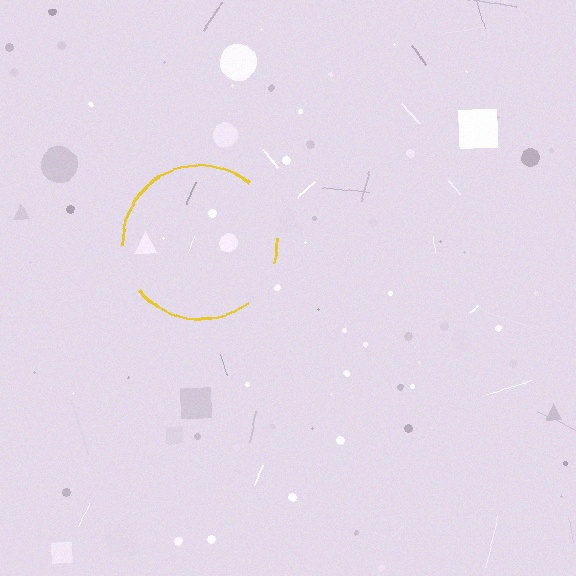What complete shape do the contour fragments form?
The contour fragments form a circle.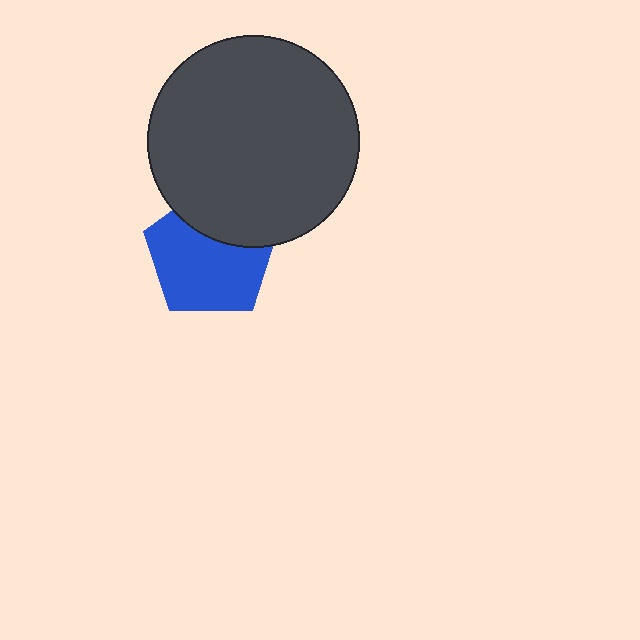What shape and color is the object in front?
The object in front is a dark gray circle.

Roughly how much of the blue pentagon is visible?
Most of it is visible (roughly 69%).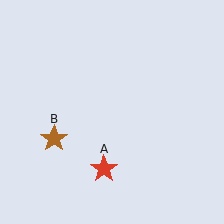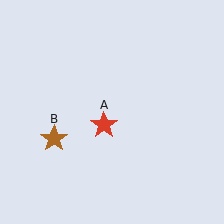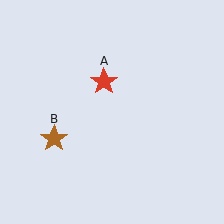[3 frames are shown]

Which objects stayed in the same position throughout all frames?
Brown star (object B) remained stationary.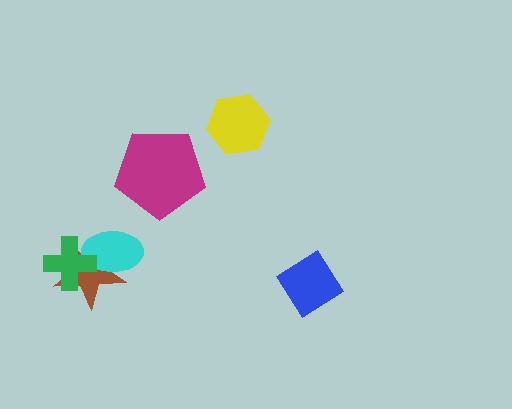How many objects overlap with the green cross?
2 objects overlap with the green cross.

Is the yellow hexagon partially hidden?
No, no other shape covers it.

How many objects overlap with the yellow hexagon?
0 objects overlap with the yellow hexagon.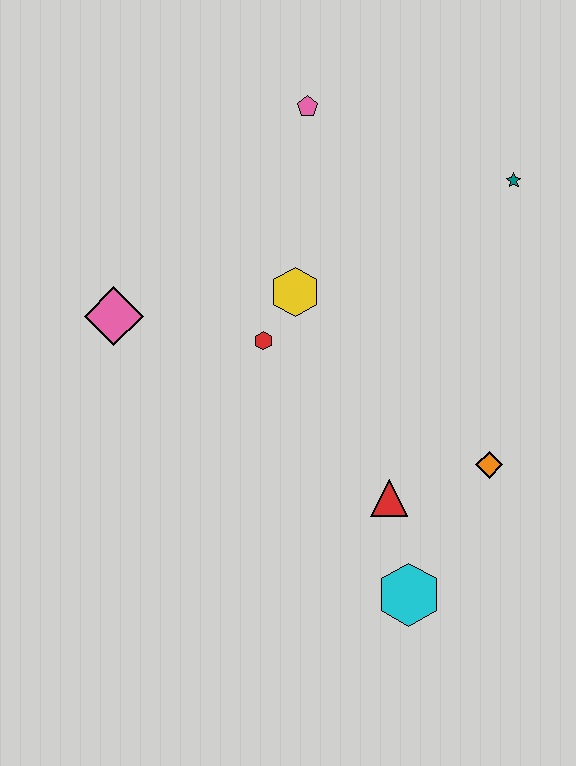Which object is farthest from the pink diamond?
The teal star is farthest from the pink diamond.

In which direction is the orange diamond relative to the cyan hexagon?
The orange diamond is above the cyan hexagon.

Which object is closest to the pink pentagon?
The yellow hexagon is closest to the pink pentagon.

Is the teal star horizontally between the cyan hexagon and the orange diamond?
No